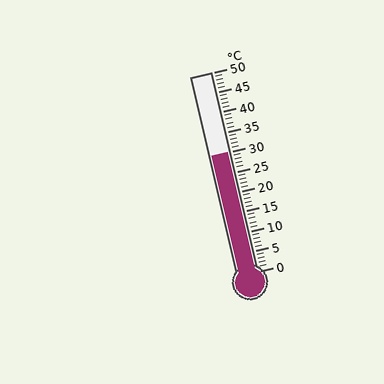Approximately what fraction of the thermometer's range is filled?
The thermometer is filled to approximately 60% of its range.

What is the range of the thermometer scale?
The thermometer scale ranges from 0°C to 50°C.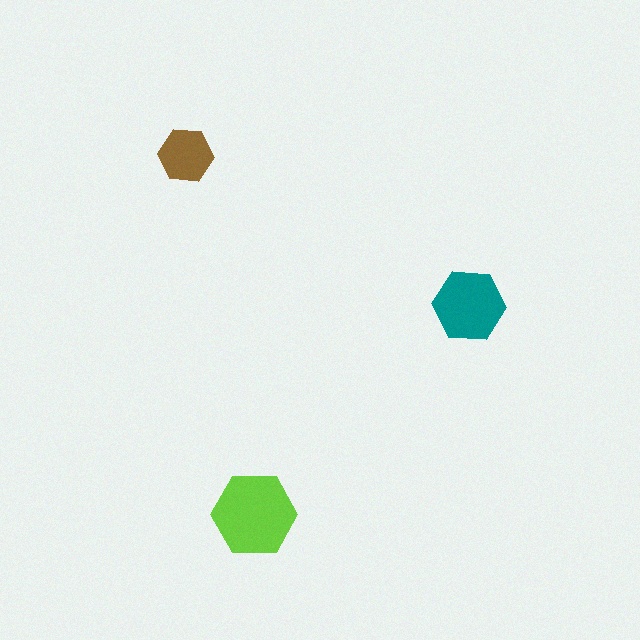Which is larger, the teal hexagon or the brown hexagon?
The teal one.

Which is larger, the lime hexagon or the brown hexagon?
The lime one.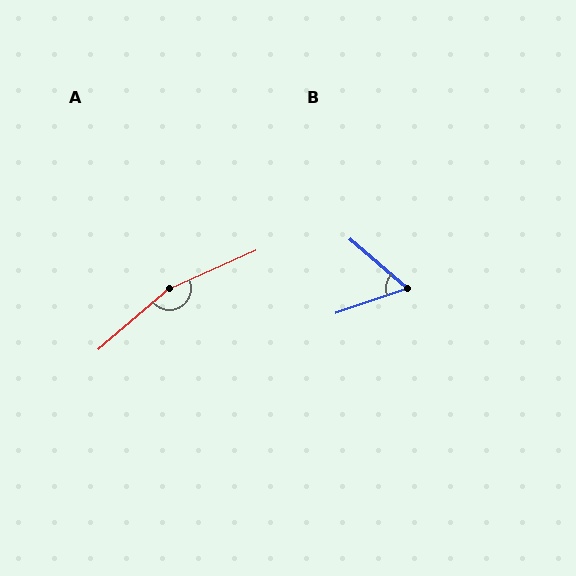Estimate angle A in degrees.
Approximately 163 degrees.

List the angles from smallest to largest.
B (60°), A (163°).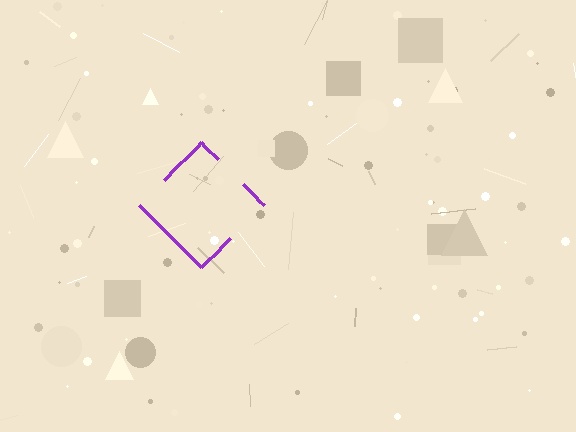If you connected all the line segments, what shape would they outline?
They would outline a diamond.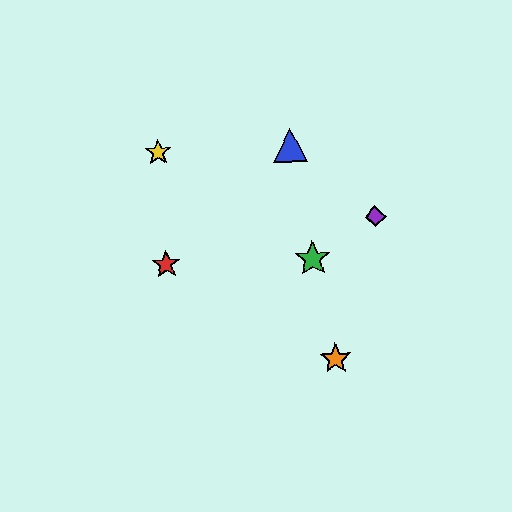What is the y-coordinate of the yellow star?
The yellow star is at y≈152.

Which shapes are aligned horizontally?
The red star, the green star are aligned horizontally.